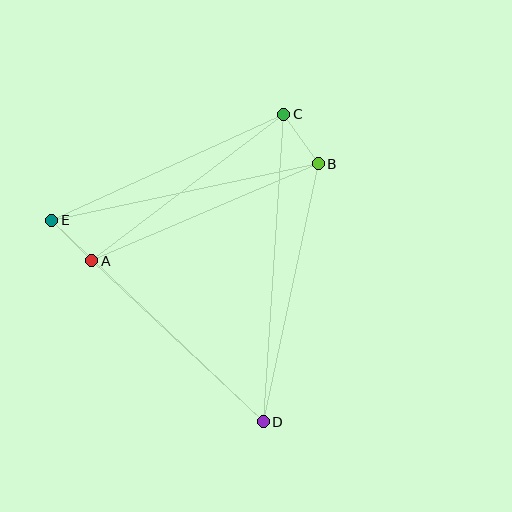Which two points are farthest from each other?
Points C and D are farthest from each other.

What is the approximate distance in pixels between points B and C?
The distance between B and C is approximately 60 pixels.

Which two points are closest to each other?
Points A and E are closest to each other.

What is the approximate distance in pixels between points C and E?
The distance between C and E is approximately 255 pixels.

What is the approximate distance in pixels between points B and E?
The distance between B and E is approximately 272 pixels.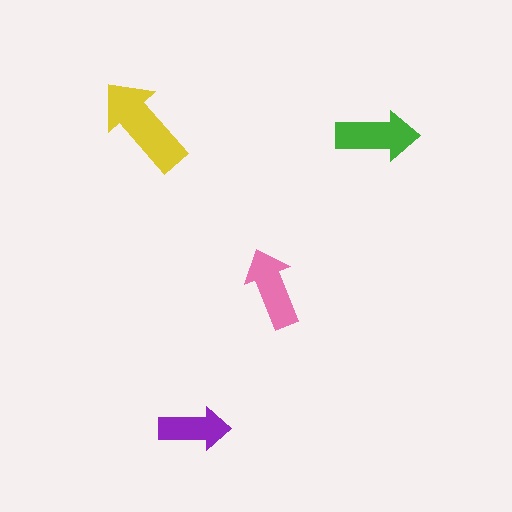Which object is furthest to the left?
The yellow arrow is leftmost.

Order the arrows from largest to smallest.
the yellow one, the green one, the pink one, the purple one.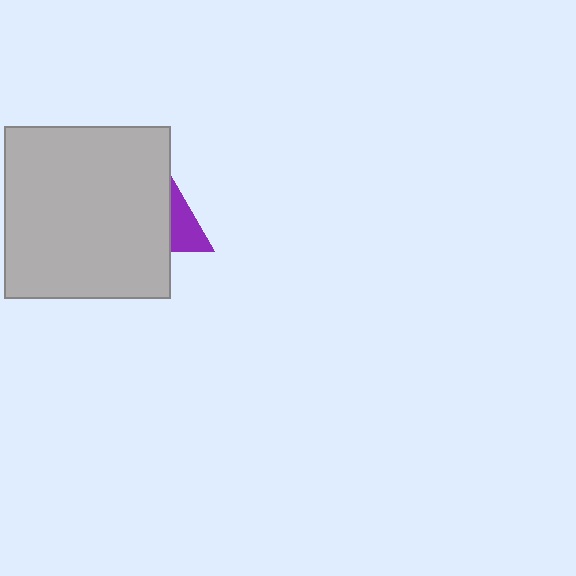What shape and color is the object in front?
The object in front is a light gray rectangle.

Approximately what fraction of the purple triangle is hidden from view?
Roughly 61% of the purple triangle is hidden behind the light gray rectangle.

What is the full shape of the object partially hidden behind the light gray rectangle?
The partially hidden object is a purple triangle.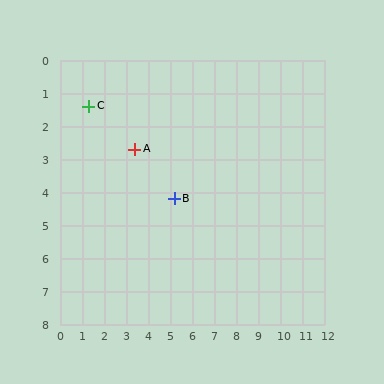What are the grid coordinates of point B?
Point B is at approximately (5.2, 4.2).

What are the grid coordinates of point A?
Point A is at approximately (3.4, 2.7).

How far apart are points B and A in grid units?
Points B and A are about 2.3 grid units apart.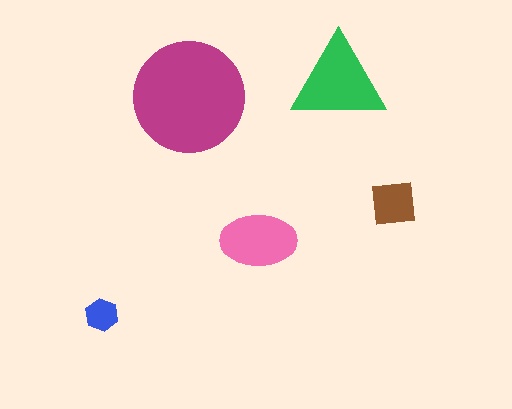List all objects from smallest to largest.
The blue hexagon, the brown square, the pink ellipse, the green triangle, the magenta circle.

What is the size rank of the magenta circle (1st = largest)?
1st.